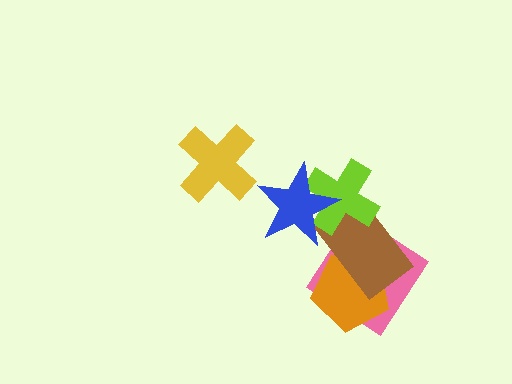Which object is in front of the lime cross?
The blue star is in front of the lime cross.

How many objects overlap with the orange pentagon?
2 objects overlap with the orange pentagon.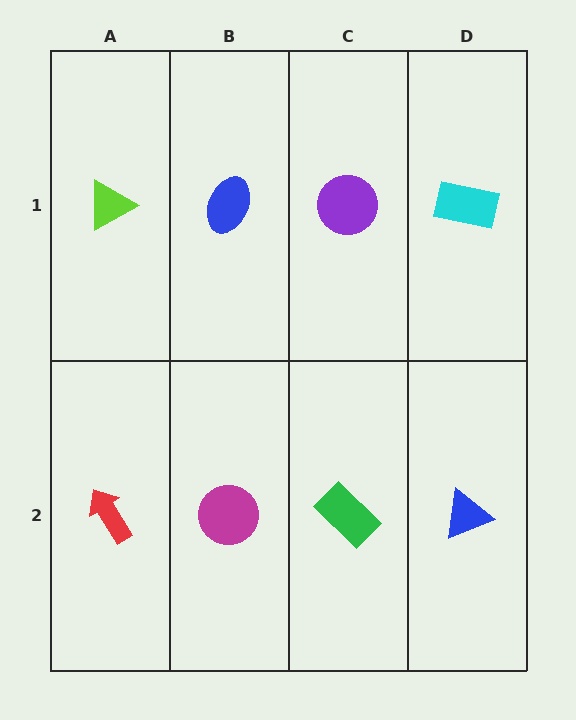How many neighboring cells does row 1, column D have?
2.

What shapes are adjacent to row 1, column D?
A blue triangle (row 2, column D), a purple circle (row 1, column C).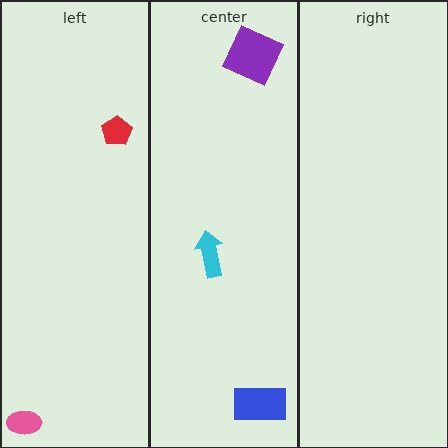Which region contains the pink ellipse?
The left region.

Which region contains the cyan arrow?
The center region.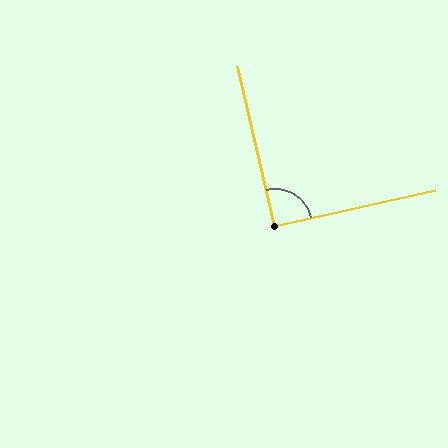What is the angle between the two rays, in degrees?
Approximately 91 degrees.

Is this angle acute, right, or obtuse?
It is approximately a right angle.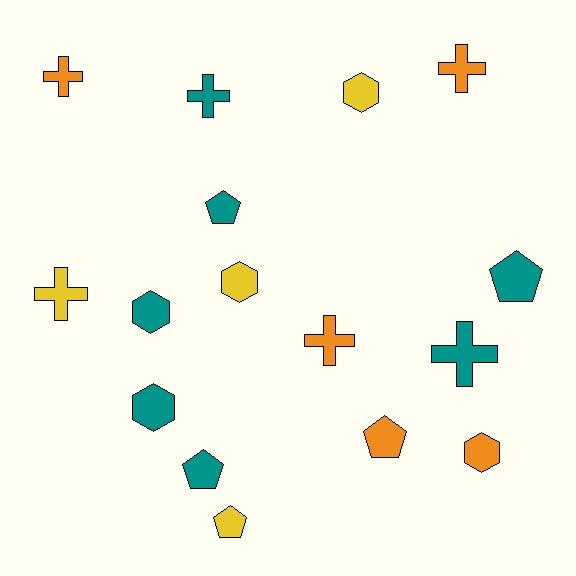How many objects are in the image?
There are 16 objects.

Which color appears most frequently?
Teal, with 7 objects.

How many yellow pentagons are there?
There is 1 yellow pentagon.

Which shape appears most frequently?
Cross, with 6 objects.